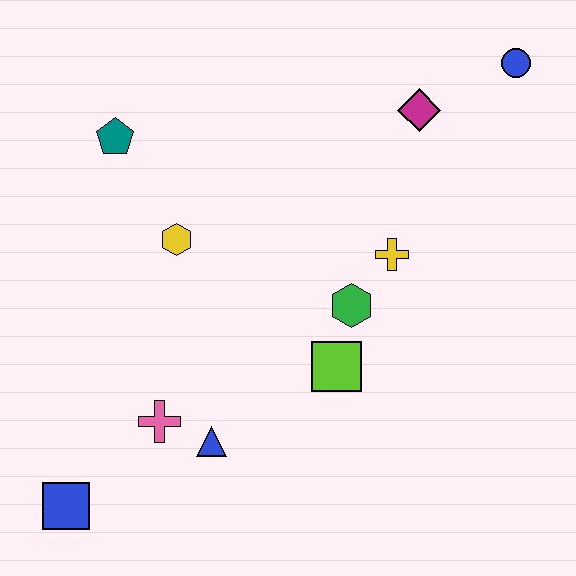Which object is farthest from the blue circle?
The blue square is farthest from the blue circle.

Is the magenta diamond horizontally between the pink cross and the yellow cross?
No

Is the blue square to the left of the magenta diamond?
Yes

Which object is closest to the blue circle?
The magenta diamond is closest to the blue circle.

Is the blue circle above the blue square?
Yes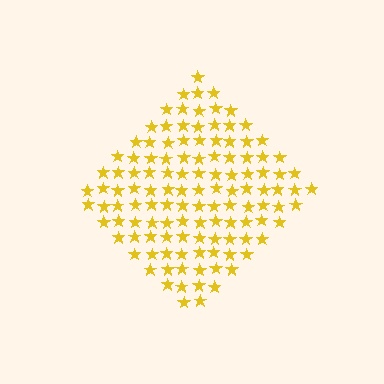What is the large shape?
The large shape is a diamond.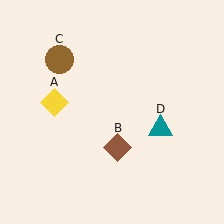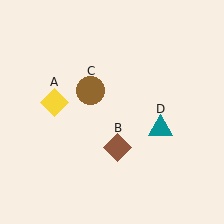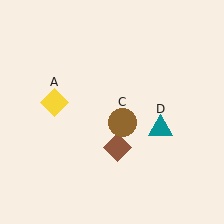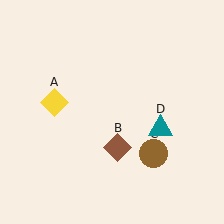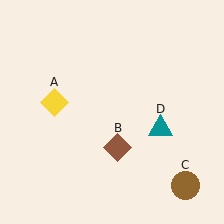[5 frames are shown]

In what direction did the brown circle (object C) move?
The brown circle (object C) moved down and to the right.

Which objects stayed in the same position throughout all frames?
Yellow diamond (object A) and brown diamond (object B) and teal triangle (object D) remained stationary.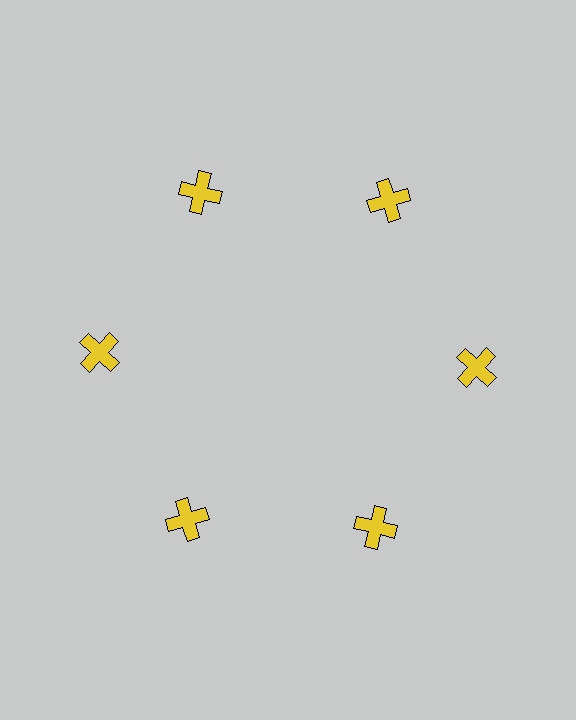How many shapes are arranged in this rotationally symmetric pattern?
There are 6 shapes, arranged in 6 groups of 1.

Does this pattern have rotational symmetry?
Yes, this pattern has 6-fold rotational symmetry. It looks the same after rotating 60 degrees around the center.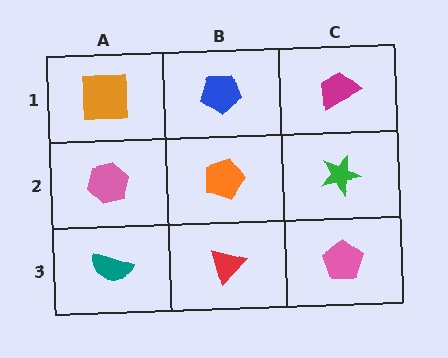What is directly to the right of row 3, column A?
A red triangle.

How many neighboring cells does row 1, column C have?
2.